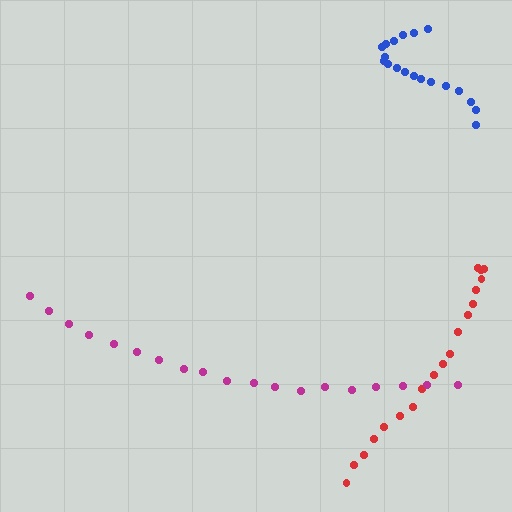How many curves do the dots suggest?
There are 3 distinct paths.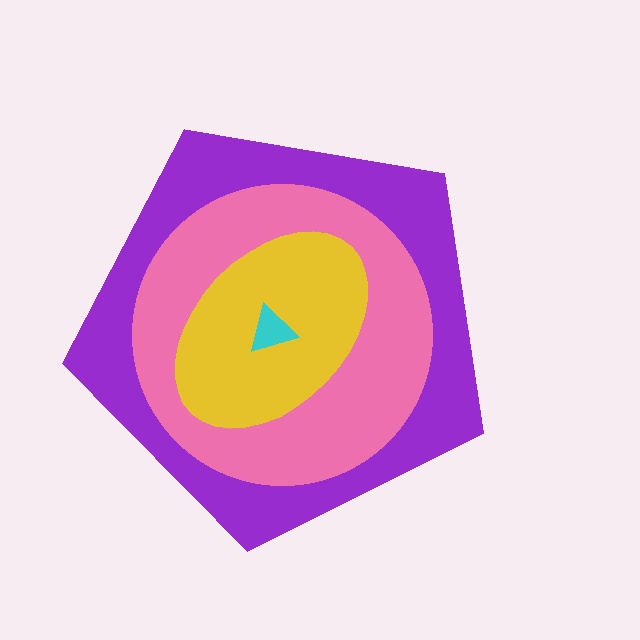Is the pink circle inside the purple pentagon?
Yes.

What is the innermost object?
The cyan triangle.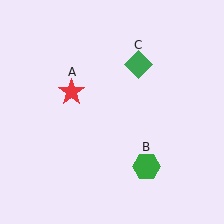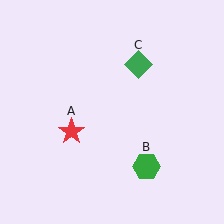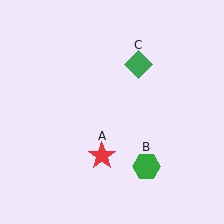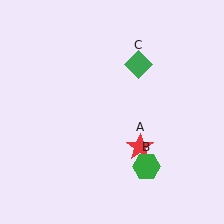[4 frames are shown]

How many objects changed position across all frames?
1 object changed position: red star (object A).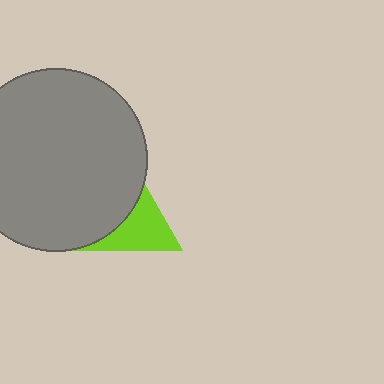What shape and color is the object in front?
The object in front is a gray circle.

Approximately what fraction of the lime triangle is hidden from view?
Roughly 50% of the lime triangle is hidden behind the gray circle.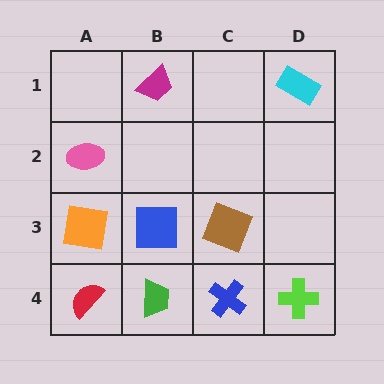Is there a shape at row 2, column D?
No, that cell is empty.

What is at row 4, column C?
A blue cross.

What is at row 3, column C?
A brown square.